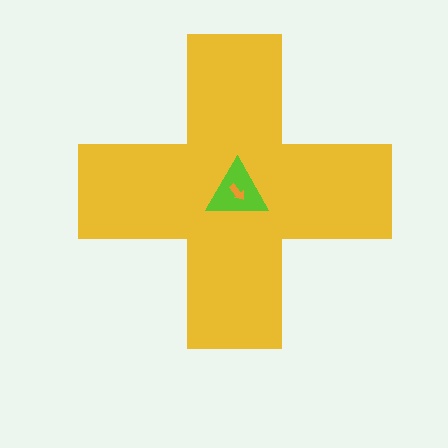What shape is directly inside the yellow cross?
The lime triangle.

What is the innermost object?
The orange arrow.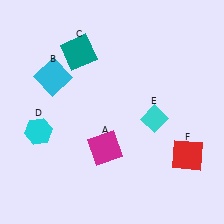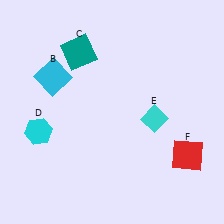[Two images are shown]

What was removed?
The magenta square (A) was removed in Image 2.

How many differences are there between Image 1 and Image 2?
There is 1 difference between the two images.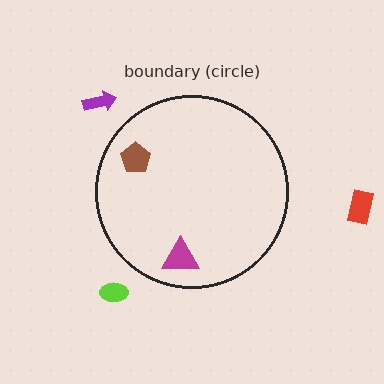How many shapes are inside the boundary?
2 inside, 3 outside.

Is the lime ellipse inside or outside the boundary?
Outside.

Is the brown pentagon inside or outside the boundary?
Inside.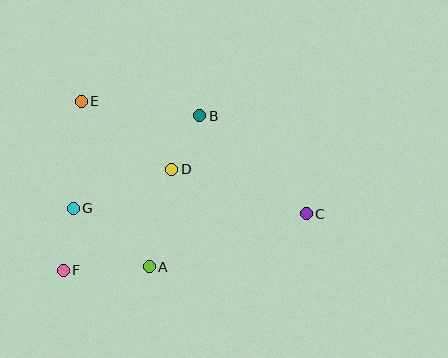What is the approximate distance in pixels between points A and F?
The distance between A and F is approximately 86 pixels.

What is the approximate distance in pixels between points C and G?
The distance between C and G is approximately 233 pixels.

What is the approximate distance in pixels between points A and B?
The distance between A and B is approximately 159 pixels.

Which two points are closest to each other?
Points B and D are closest to each other.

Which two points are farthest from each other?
Points C and E are farthest from each other.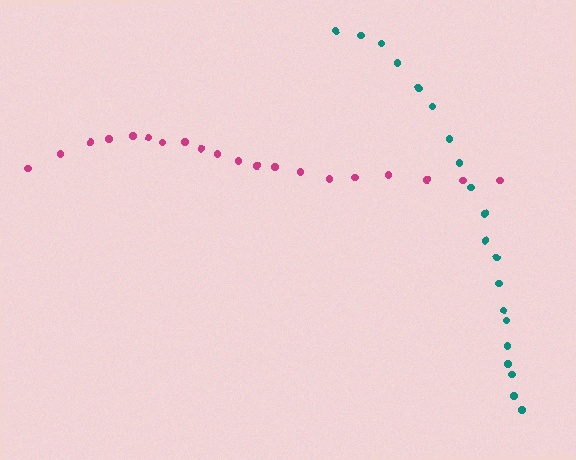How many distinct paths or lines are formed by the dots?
There are 2 distinct paths.